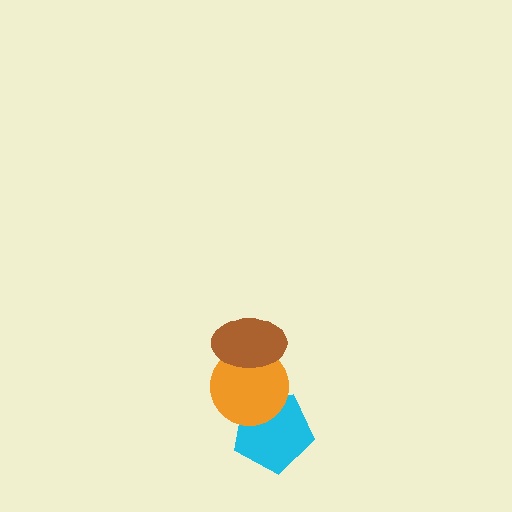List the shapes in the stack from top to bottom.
From top to bottom: the brown ellipse, the orange circle, the cyan pentagon.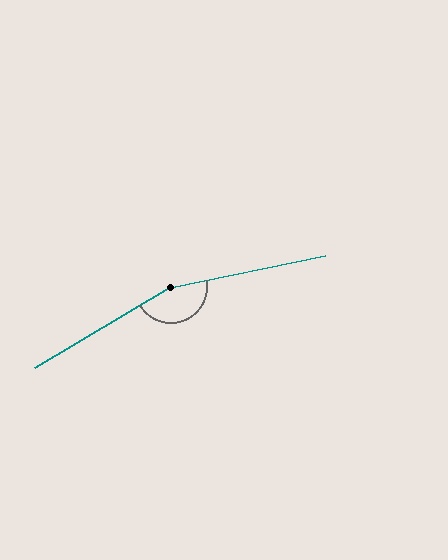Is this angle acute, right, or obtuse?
It is obtuse.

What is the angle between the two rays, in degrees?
Approximately 161 degrees.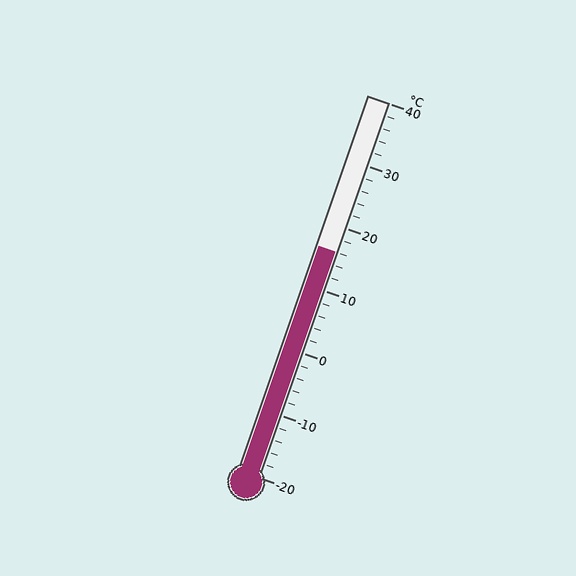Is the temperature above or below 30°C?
The temperature is below 30°C.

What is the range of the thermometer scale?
The thermometer scale ranges from -20°C to 40°C.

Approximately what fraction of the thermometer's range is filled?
The thermometer is filled to approximately 60% of its range.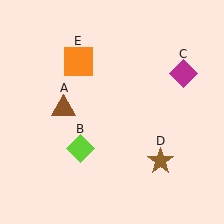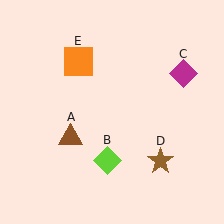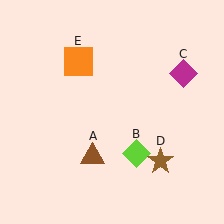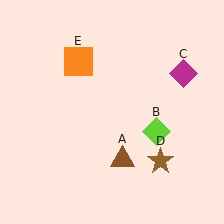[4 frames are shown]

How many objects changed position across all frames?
2 objects changed position: brown triangle (object A), lime diamond (object B).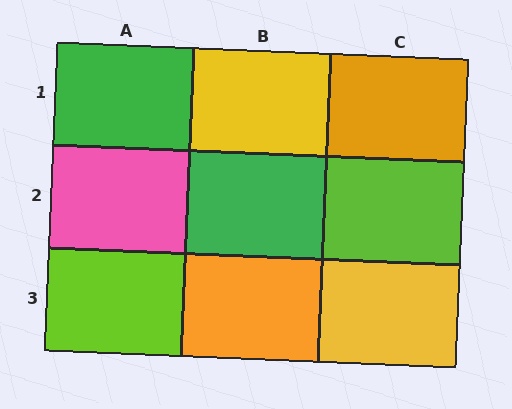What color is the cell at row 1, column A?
Green.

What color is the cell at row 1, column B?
Yellow.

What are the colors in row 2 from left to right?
Pink, green, lime.